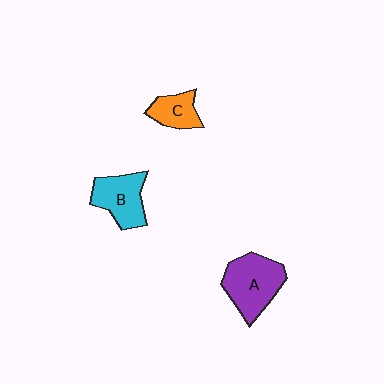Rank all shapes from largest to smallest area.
From largest to smallest: A (purple), B (cyan), C (orange).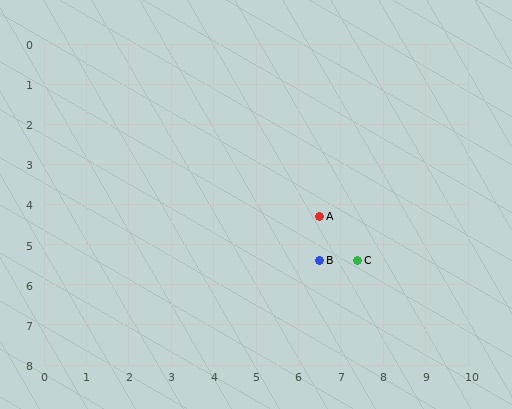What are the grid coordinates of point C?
Point C is at approximately (7.4, 5.4).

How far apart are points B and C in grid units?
Points B and C are about 0.9 grid units apart.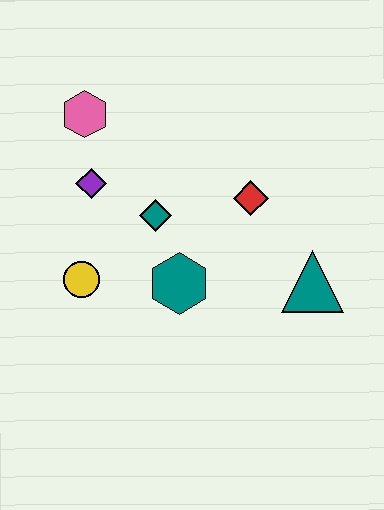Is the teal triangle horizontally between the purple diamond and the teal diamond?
No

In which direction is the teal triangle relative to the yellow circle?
The teal triangle is to the right of the yellow circle.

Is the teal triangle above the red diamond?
No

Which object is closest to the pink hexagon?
The purple diamond is closest to the pink hexagon.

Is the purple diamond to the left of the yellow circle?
No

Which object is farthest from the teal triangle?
The pink hexagon is farthest from the teal triangle.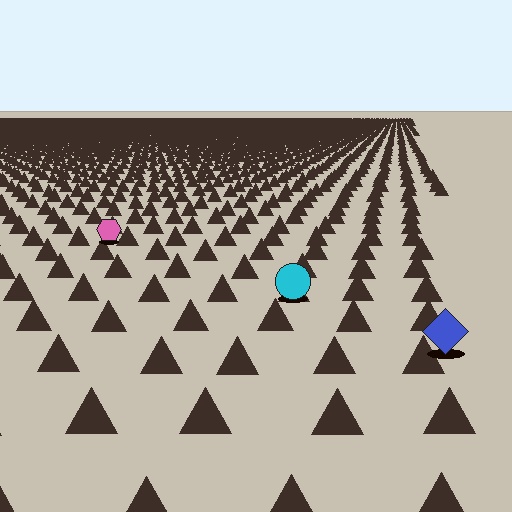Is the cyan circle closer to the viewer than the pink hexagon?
Yes. The cyan circle is closer — you can tell from the texture gradient: the ground texture is coarser near it.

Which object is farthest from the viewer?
The pink hexagon is farthest from the viewer. It appears smaller and the ground texture around it is denser.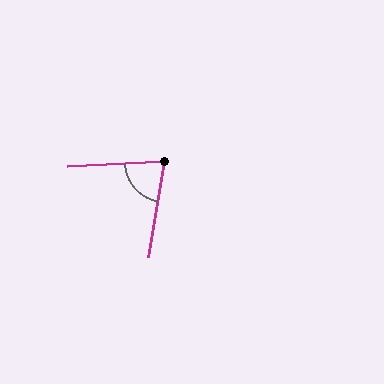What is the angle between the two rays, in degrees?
Approximately 77 degrees.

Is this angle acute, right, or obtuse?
It is acute.